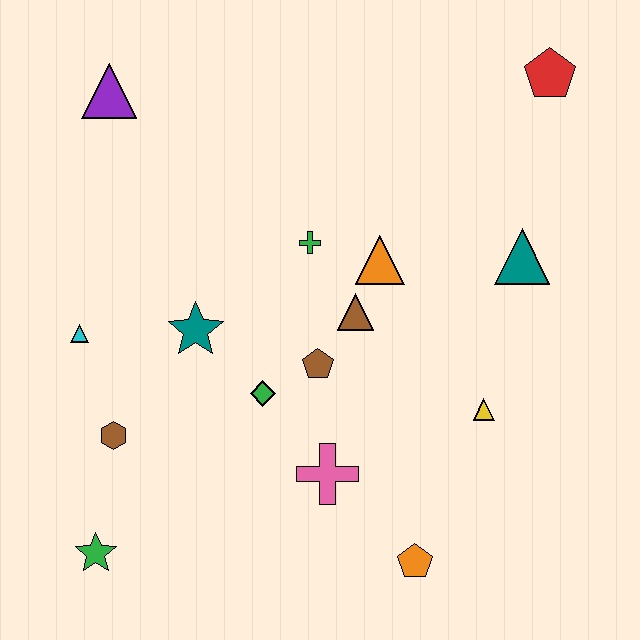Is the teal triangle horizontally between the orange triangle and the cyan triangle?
No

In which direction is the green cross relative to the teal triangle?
The green cross is to the left of the teal triangle.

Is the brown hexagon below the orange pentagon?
No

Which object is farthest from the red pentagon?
The green star is farthest from the red pentagon.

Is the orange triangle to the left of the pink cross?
No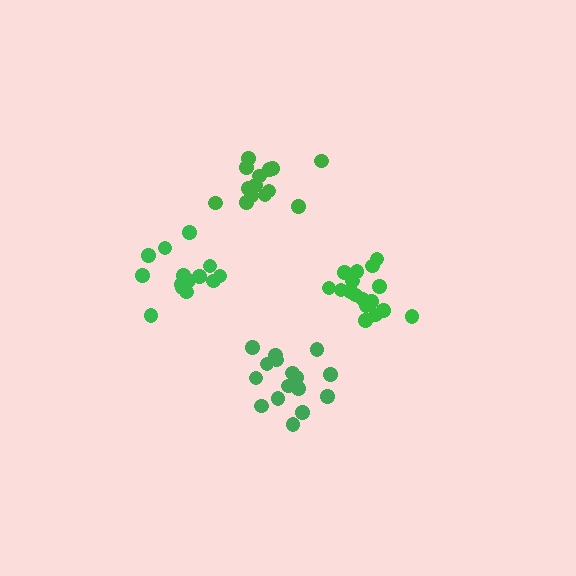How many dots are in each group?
Group 1: 14 dots, Group 2: 16 dots, Group 3: 15 dots, Group 4: 17 dots (62 total).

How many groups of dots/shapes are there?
There are 4 groups.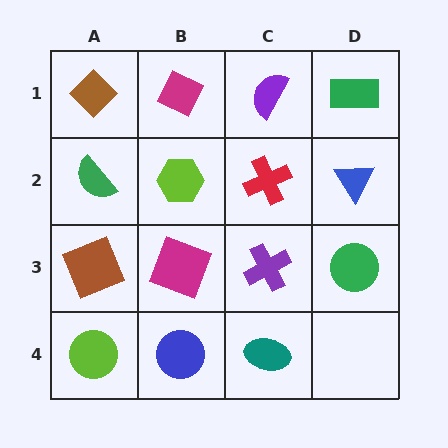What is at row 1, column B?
A magenta diamond.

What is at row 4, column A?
A lime circle.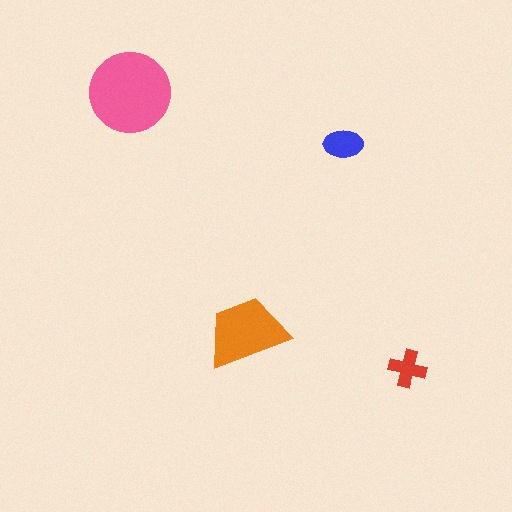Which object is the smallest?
The red cross.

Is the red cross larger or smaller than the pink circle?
Smaller.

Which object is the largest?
The pink circle.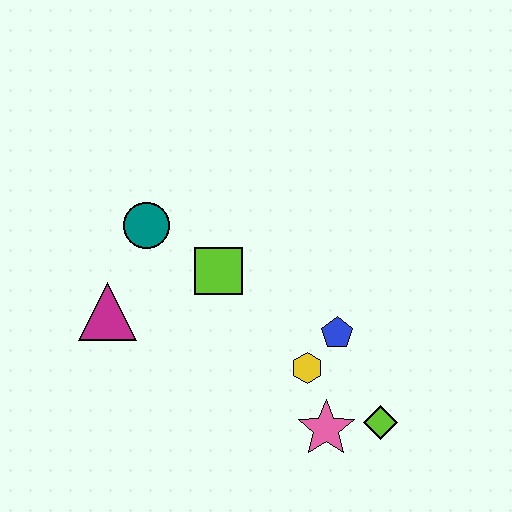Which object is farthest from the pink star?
The teal circle is farthest from the pink star.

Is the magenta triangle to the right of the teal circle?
No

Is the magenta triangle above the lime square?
No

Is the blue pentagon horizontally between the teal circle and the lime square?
No